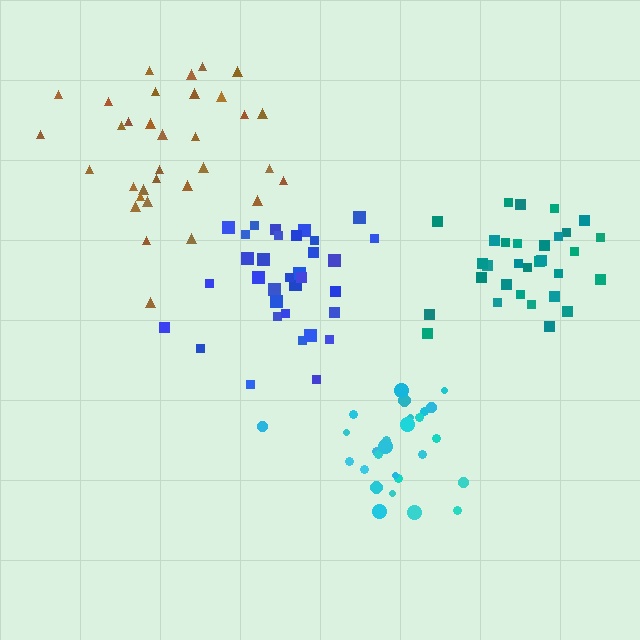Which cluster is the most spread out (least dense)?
Brown.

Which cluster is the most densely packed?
Teal.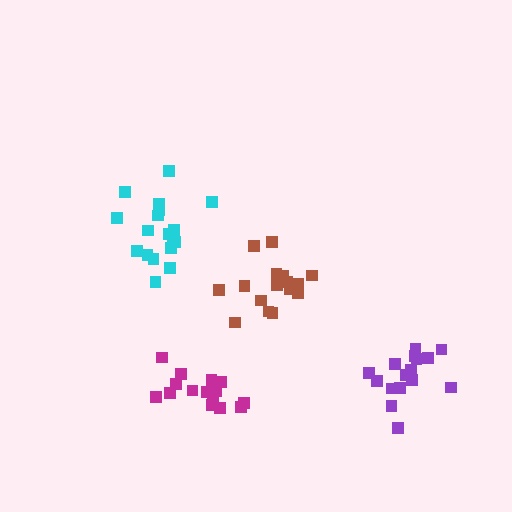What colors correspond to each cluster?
The clusters are colored: purple, brown, cyan, magenta.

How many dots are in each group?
Group 1: 16 dots, Group 2: 16 dots, Group 3: 18 dots, Group 4: 15 dots (65 total).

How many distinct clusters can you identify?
There are 4 distinct clusters.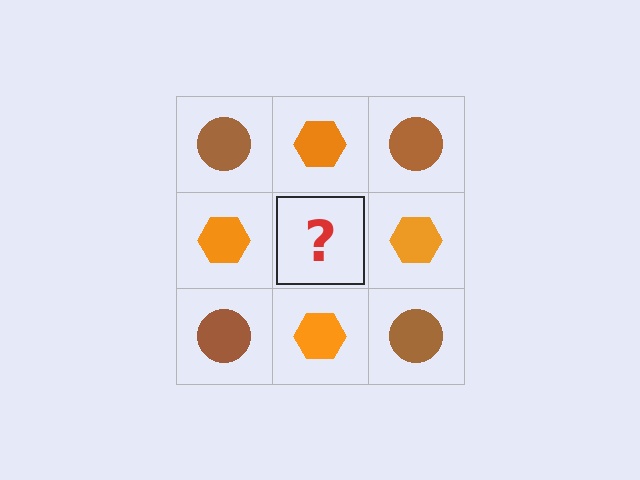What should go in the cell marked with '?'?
The missing cell should contain a brown circle.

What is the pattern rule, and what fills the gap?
The rule is that it alternates brown circle and orange hexagon in a checkerboard pattern. The gap should be filled with a brown circle.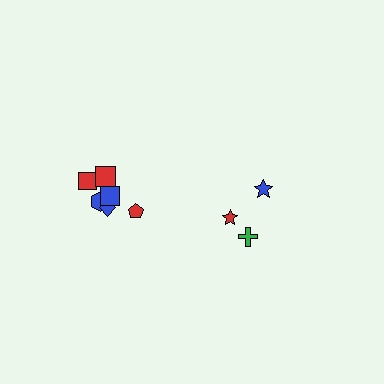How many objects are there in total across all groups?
There are 9 objects.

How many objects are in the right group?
There are 3 objects.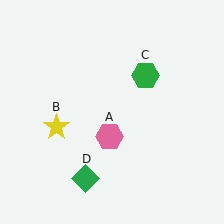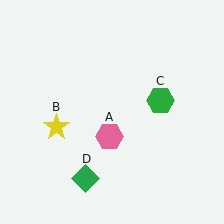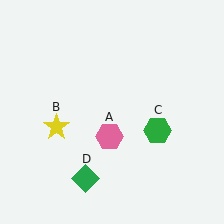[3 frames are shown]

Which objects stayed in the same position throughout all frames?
Pink hexagon (object A) and yellow star (object B) and green diamond (object D) remained stationary.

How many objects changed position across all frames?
1 object changed position: green hexagon (object C).